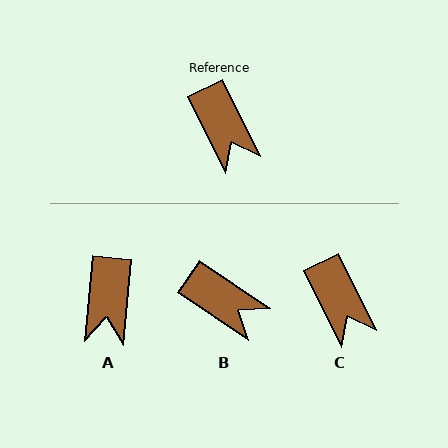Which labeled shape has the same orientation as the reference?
C.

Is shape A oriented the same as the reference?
No, it is off by about 31 degrees.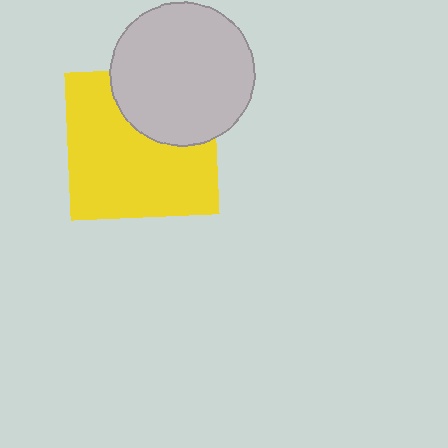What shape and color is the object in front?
The object in front is a light gray circle.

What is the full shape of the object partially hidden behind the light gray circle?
The partially hidden object is a yellow square.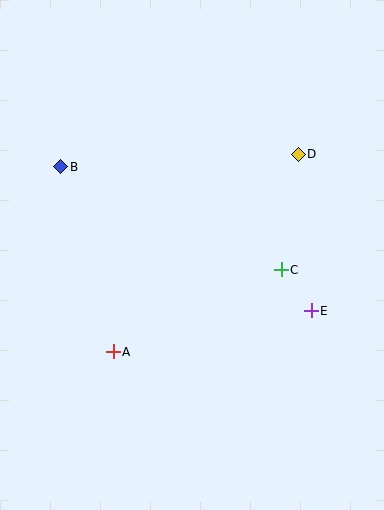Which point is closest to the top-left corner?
Point B is closest to the top-left corner.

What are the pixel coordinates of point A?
Point A is at (113, 352).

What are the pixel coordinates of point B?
Point B is at (61, 167).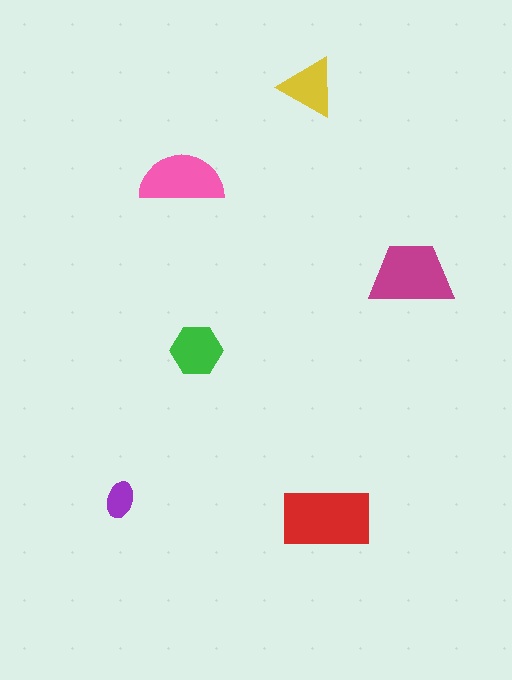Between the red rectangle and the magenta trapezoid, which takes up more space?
The red rectangle.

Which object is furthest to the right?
The magenta trapezoid is rightmost.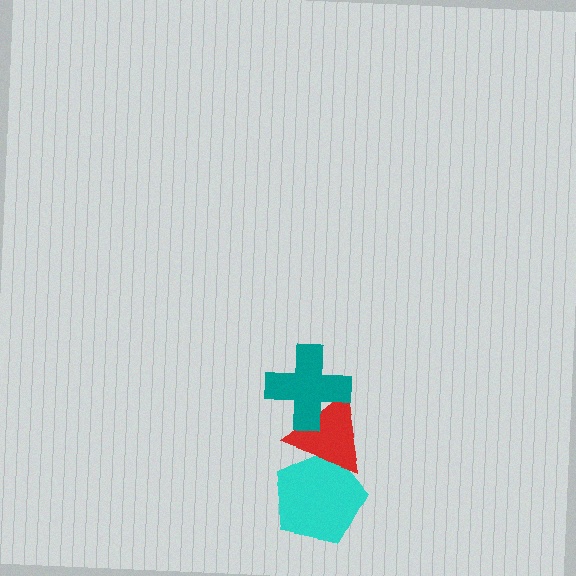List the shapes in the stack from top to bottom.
From top to bottom: the teal cross, the red triangle, the cyan pentagon.